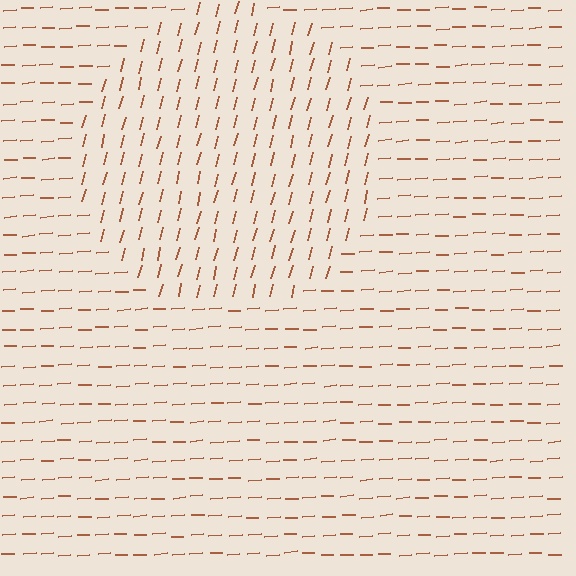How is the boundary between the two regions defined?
The boundary is defined purely by a change in line orientation (approximately 72 degrees difference). All lines are the same color and thickness.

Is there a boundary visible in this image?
Yes, there is a texture boundary formed by a change in line orientation.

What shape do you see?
I see a circle.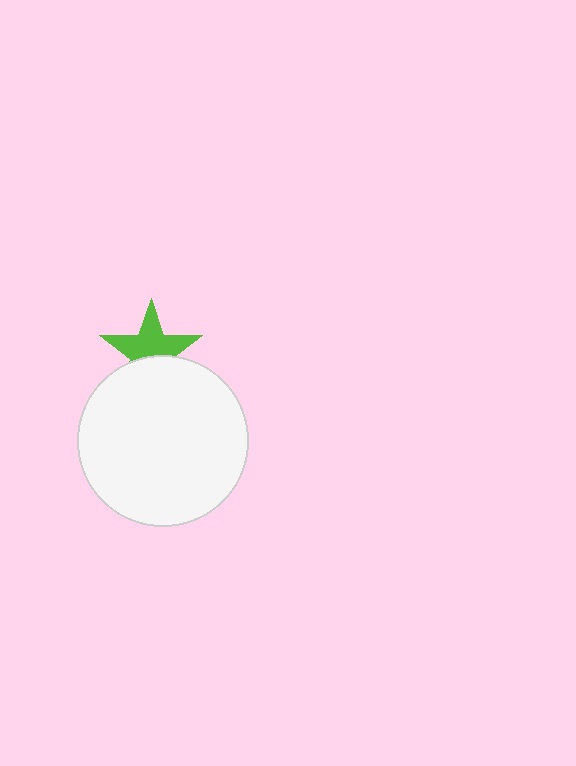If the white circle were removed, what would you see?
You would see the complete lime star.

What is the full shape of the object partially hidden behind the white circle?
The partially hidden object is a lime star.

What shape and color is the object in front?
The object in front is a white circle.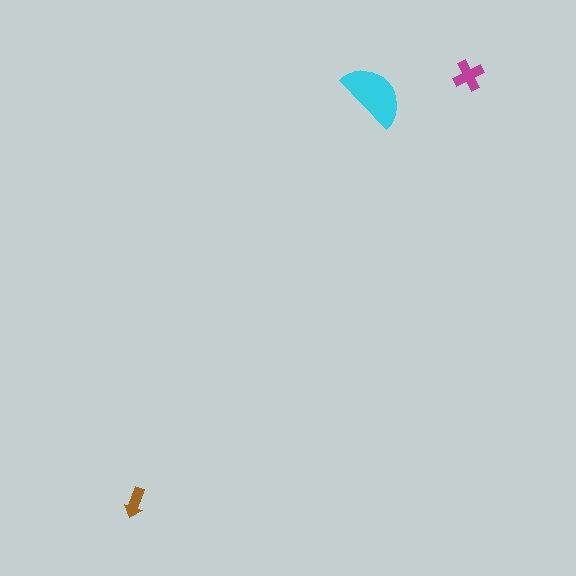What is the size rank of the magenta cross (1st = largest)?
2nd.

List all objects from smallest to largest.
The brown arrow, the magenta cross, the cyan semicircle.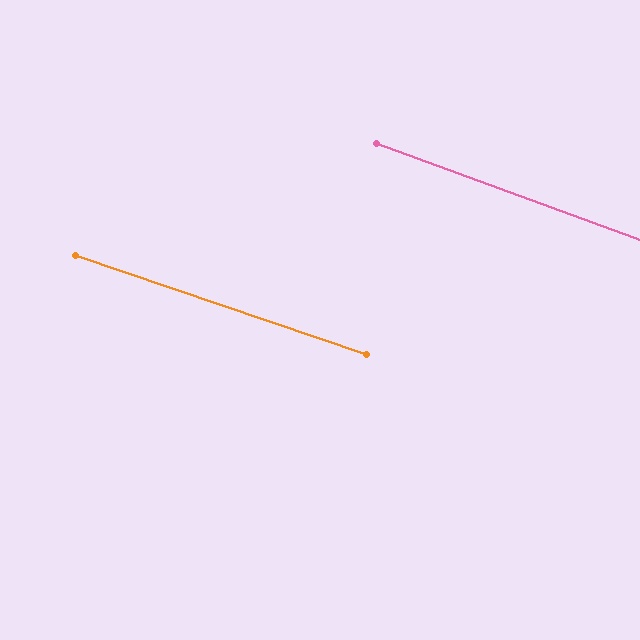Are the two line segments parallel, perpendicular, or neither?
Parallel — their directions differ by only 1.2°.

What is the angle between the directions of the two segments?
Approximately 1 degree.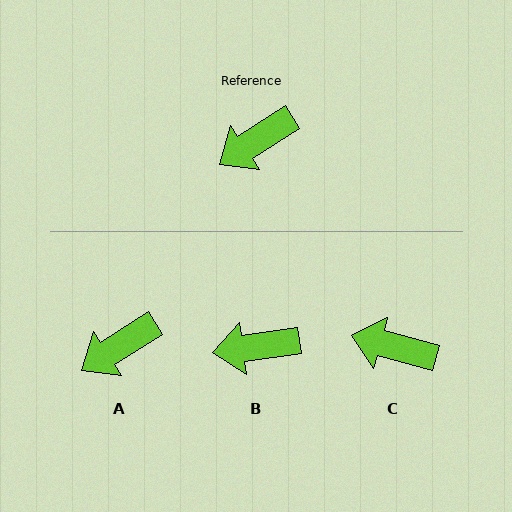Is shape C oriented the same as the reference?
No, it is off by about 48 degrees.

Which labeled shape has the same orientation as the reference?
A.